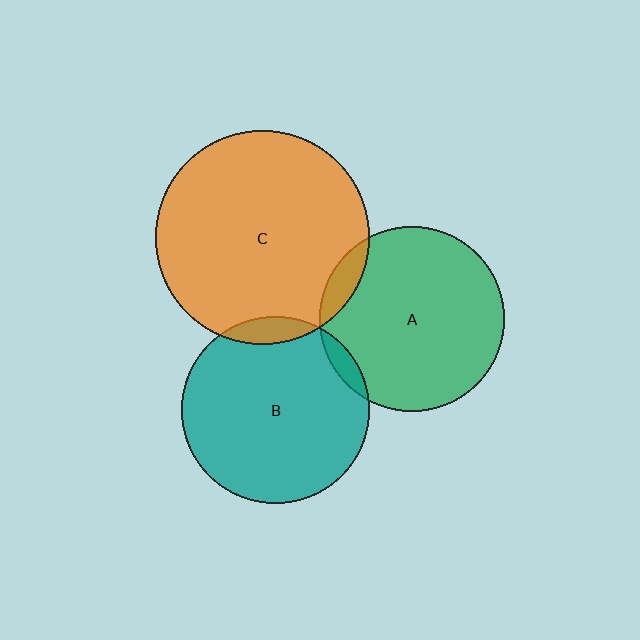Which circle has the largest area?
Circle C (orange).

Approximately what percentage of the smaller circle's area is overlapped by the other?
Approximately 5%.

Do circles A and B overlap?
Yes.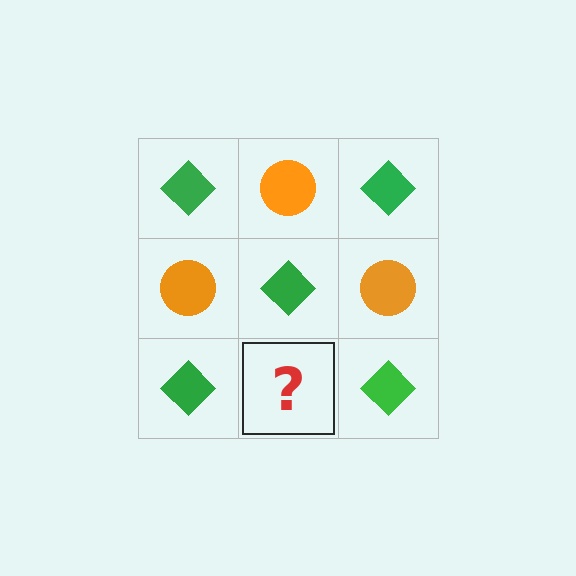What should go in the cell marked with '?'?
The missing cell should contain an orange circle.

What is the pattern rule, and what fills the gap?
The rule is that it alternates green diamond and orange circle in a checkerboard pattern. The gap should be filled with an orange circle.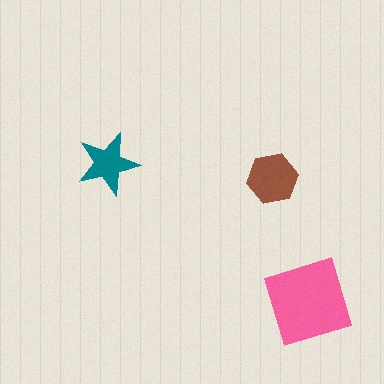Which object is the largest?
The pink square.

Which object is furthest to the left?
The teal star is leftmost.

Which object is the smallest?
The teal star.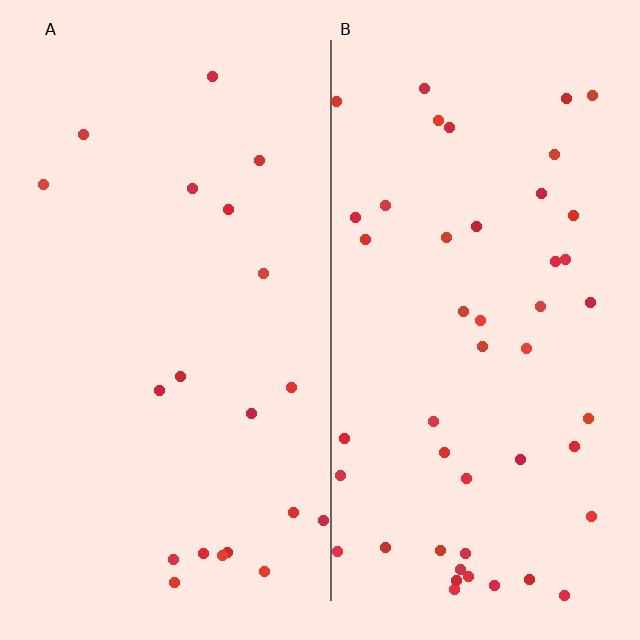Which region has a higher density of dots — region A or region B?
B (the right).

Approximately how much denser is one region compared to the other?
Approximately 2.4× — region B over region A.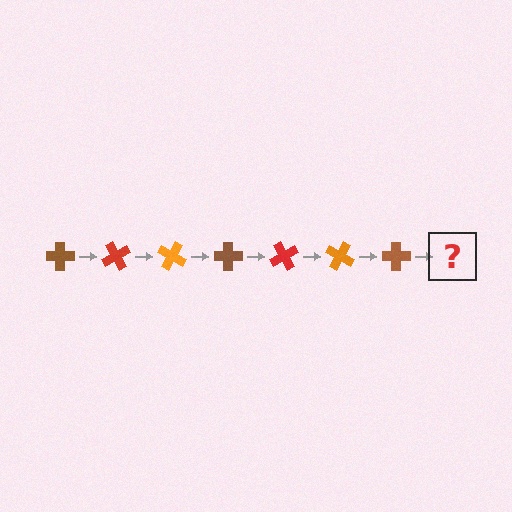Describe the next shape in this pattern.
It should be a red cross, rotated 420 degrees from the start.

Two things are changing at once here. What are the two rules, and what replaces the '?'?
The two rules are that it rotates 60 degrees each step and the color cycles through brown, red, and orange. The '?' should be a red cross, rotated 420 degrees from the start.